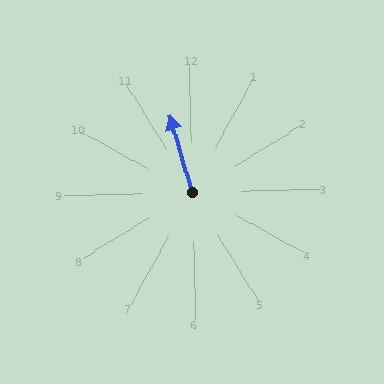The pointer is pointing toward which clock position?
Roughly 12 o'clock.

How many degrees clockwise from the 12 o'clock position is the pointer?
Approximately 345 degrees.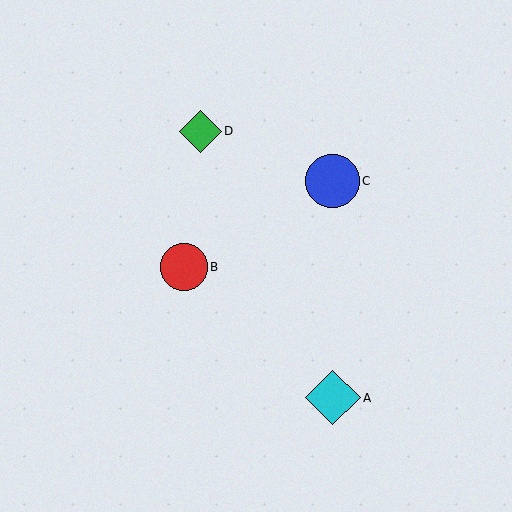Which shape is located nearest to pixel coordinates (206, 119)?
The green diamond (labeled D) at (200, 131) is nearest to that location.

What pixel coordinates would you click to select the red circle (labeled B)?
Click at (184, 267) to select the red circle B.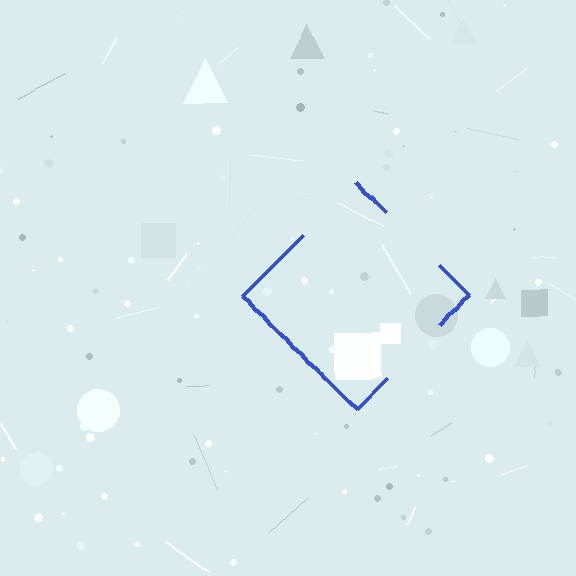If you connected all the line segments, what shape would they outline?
They would outline a diamond.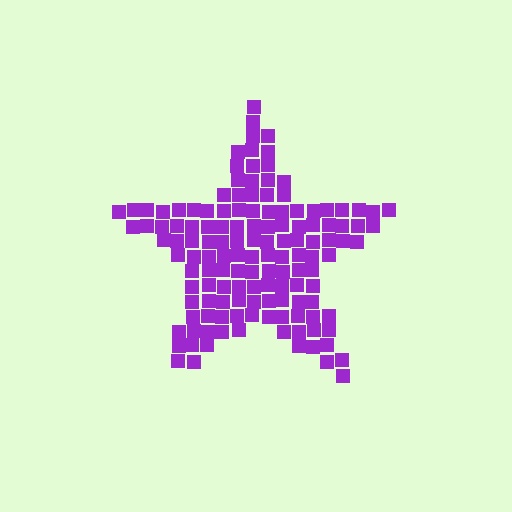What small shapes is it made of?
It is made of small squares.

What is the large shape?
The large shape is a star.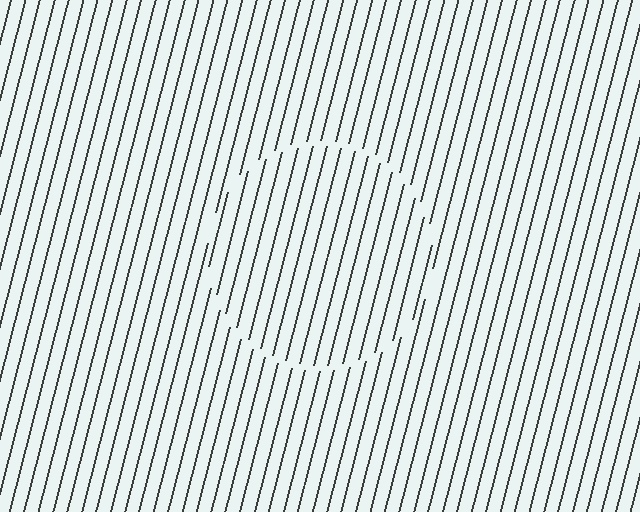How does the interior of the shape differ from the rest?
The interior of the shape contains the same grating, shifted by half a period — the contour is defined by the phase discontinuity where line-ends from the inner and outer gratings abut.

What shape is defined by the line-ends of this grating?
An illusory circle. The interior of the shape contains the same grating, shifted by half a period — the contour is defined by the phase discontinuity where line-ends from the inner and outer gratings abut.